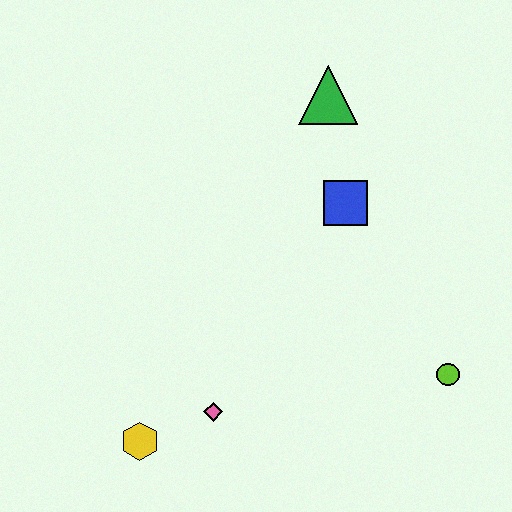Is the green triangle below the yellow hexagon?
No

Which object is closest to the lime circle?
The blue square is closest to the lime circle.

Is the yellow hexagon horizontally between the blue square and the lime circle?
No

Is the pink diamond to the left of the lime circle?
Yes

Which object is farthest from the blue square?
The yellow hexagon is farthest from the blue square.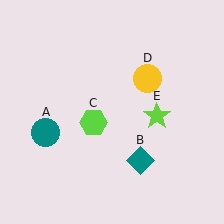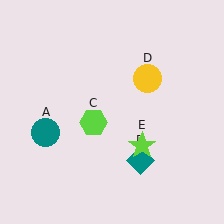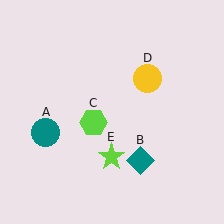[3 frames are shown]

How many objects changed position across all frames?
1 object changed position: lime star (object E).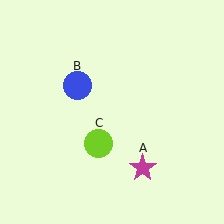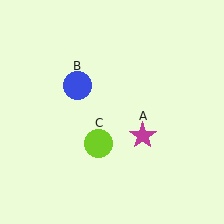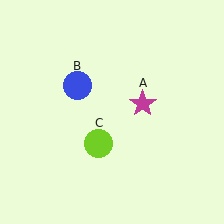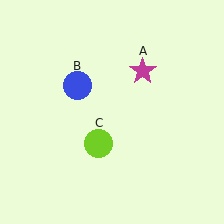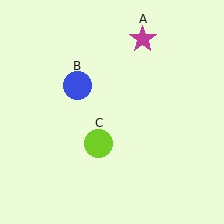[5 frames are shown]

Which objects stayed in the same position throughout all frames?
Blue circle (object B) and lime circle (object C) remained stationary.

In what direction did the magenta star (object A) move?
The magenta star (object A) moved up.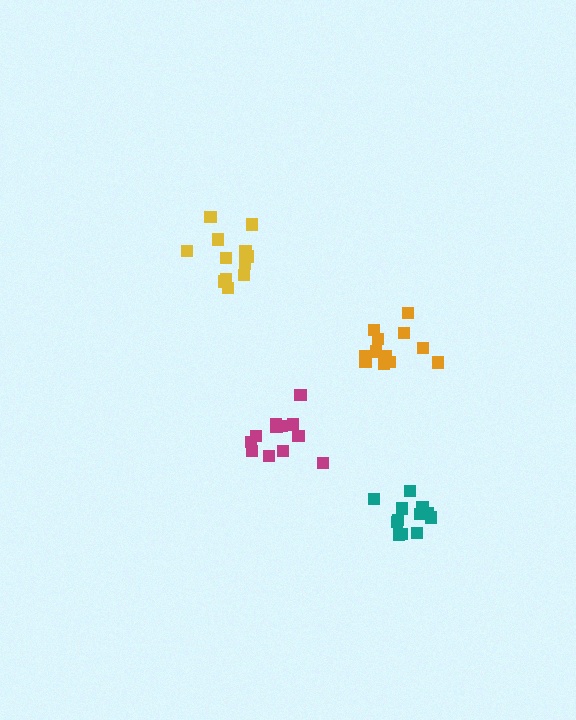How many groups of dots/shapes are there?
There are 4 groups.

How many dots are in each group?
Group 1: 12 dots, Group 2: 12 dots, Group 3: 12 dots, Group 4: 12 dots (48 total).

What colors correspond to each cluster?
The clusters are colored: magenta, yellow, orange, teal.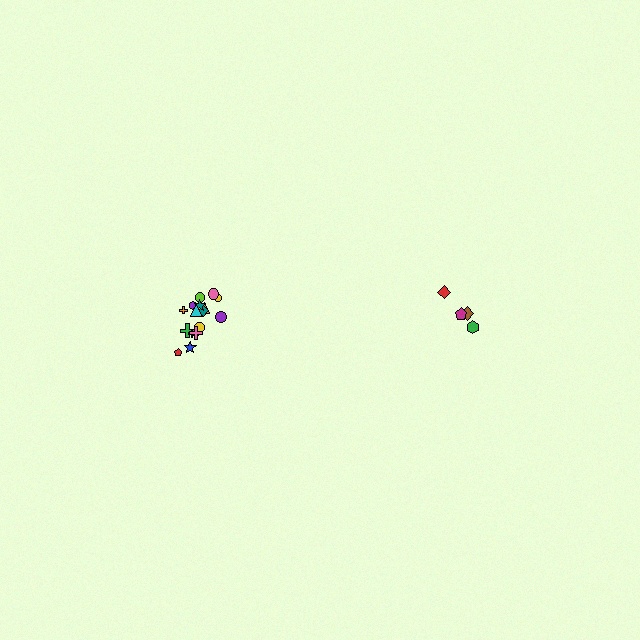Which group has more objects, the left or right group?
The left group.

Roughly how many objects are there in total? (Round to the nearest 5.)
Roughly 20 objects in total.